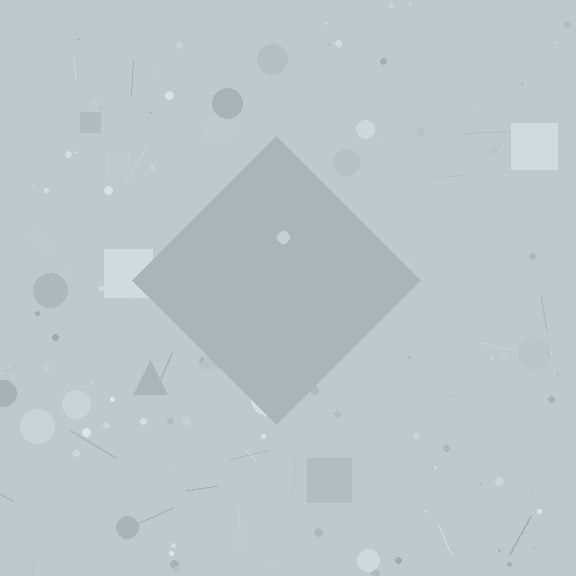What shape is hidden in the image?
A diamond is hidden in the image.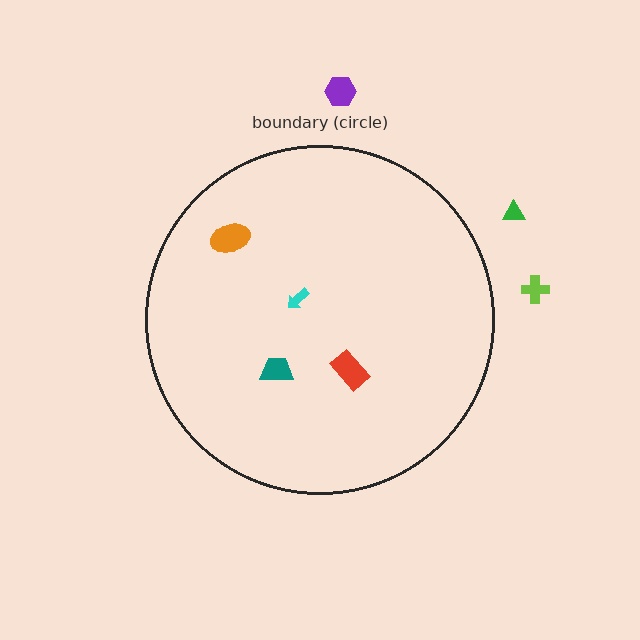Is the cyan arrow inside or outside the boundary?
Inside.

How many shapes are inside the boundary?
4 inside, 3 outside.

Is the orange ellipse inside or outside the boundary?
Inside.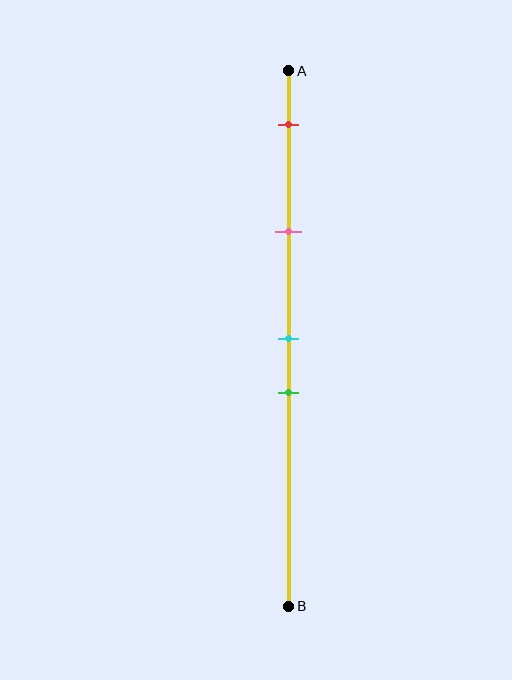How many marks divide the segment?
There are 4 marks dividing the segment.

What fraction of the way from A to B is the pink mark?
The pink mark is approximately 30% (0.3) of the way from A to B.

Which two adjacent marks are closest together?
The cyan and green marks are the closest adjacent pair.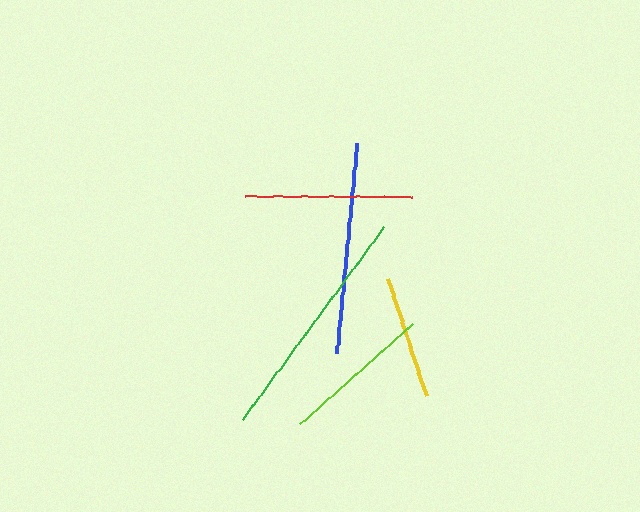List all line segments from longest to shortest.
From longest to shortest: green, blue, red, lime, yellow.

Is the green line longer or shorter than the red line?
The green line is longer than the red line.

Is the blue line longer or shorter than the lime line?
The blue line is longer than the lime line.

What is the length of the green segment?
The green segment is approximately 238 pixels long.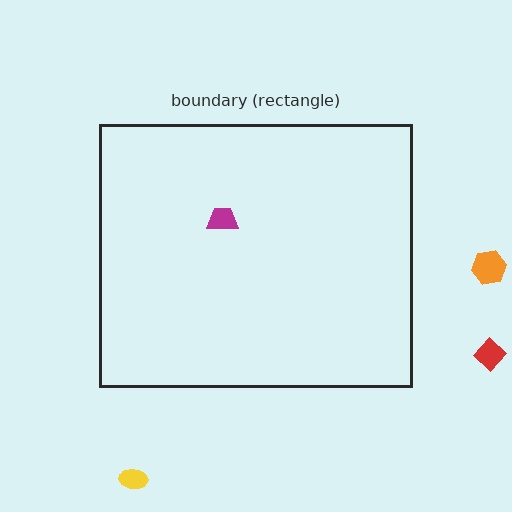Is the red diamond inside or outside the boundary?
Outside.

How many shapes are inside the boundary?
1 inside, 3 outside.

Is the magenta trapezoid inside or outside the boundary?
Inside.